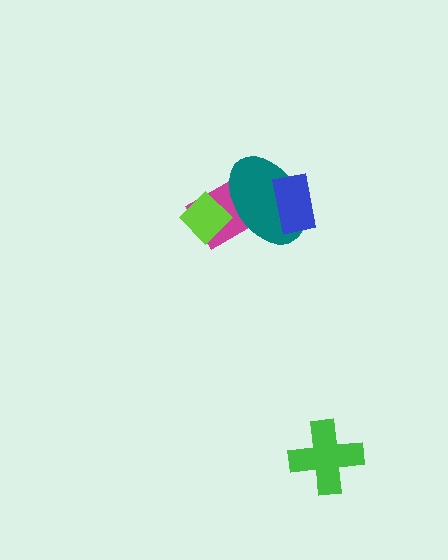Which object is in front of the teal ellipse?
The blue rectangle is in front of the teal ellipse.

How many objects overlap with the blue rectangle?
2 objects overlap with the blue rectangle.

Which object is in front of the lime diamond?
The teal ellipse is in front of the lime diamond.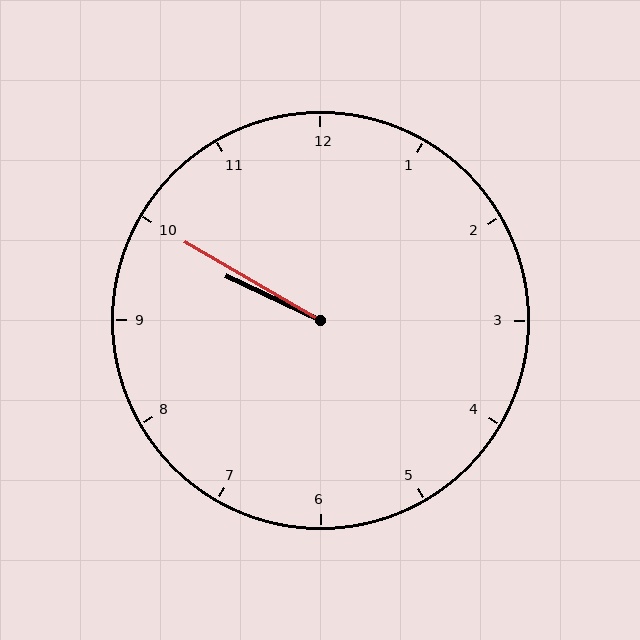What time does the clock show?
9:50.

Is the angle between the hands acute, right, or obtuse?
It is acute.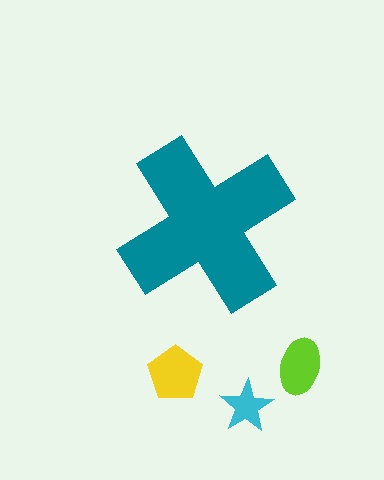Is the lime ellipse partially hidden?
No, the lime ellipse is fully visible.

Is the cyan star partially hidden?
No, the cyan star is fully visible.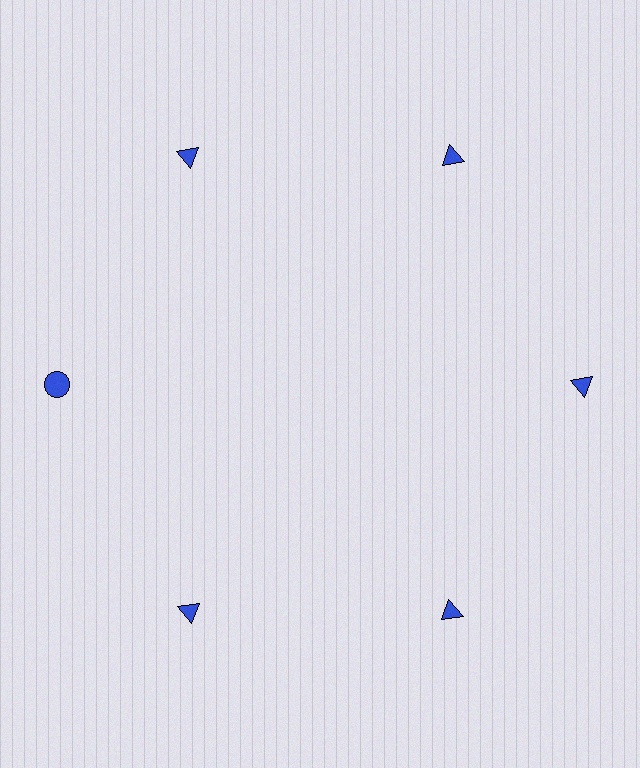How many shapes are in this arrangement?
There are 6 shapes arranged in a ring pattern.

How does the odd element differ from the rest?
It has a different shape: circle instead of triangle.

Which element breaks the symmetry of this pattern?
The blue circle at roughly the 9 o'clock position breaks the symmetry. All other shapes are blue triangles.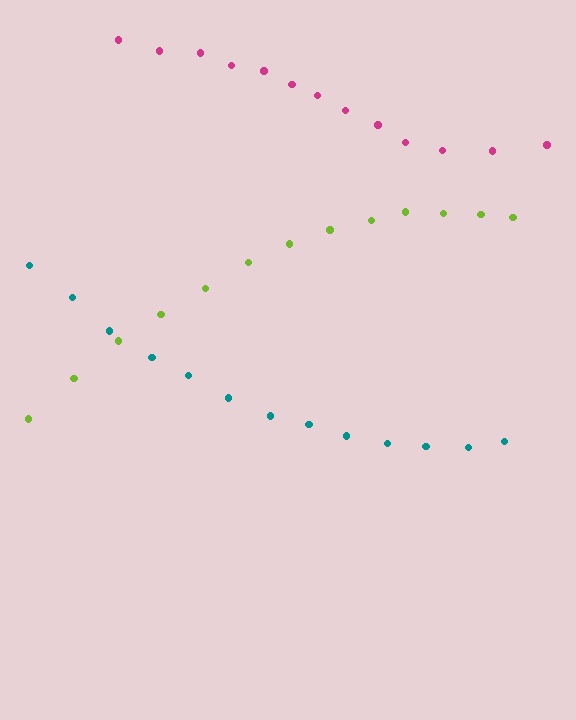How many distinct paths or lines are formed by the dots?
There are 3 distinct paths.